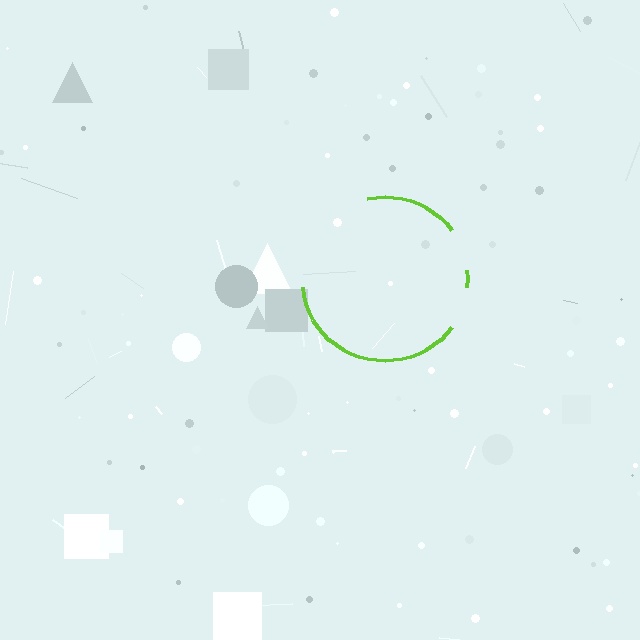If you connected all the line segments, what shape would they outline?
They would outline a circle.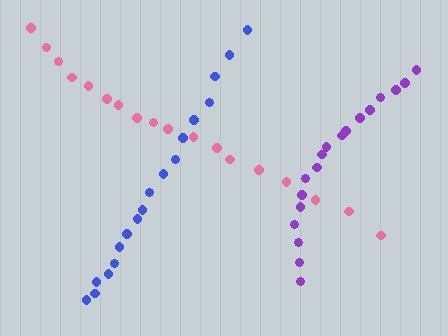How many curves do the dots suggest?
There are 3 distinct paths.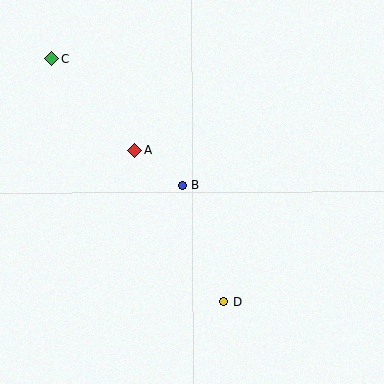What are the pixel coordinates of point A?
Point A is at (135, 150).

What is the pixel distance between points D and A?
The distance between D and A is 176 pixels.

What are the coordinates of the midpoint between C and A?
The midpoint between C and A is at (94, 104).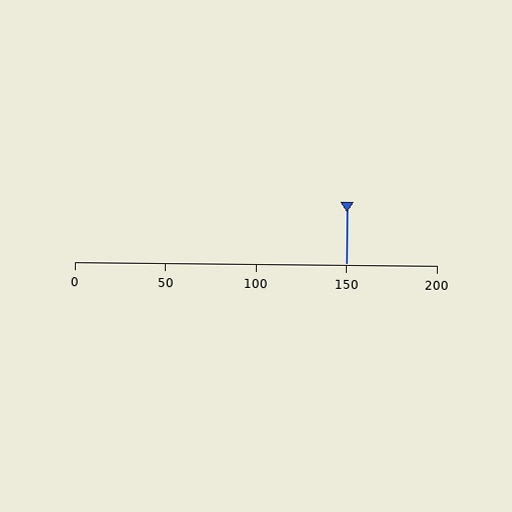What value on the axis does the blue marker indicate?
The marker indicates approximately 150.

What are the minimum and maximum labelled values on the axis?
The axis runs from 0 to 200.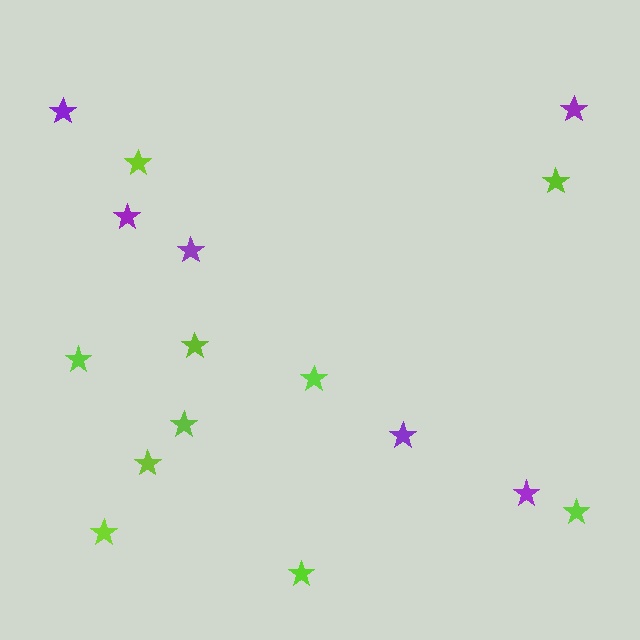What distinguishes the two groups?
There are 2 groups: one group of purple stars (6) and one group of lime stars (10).